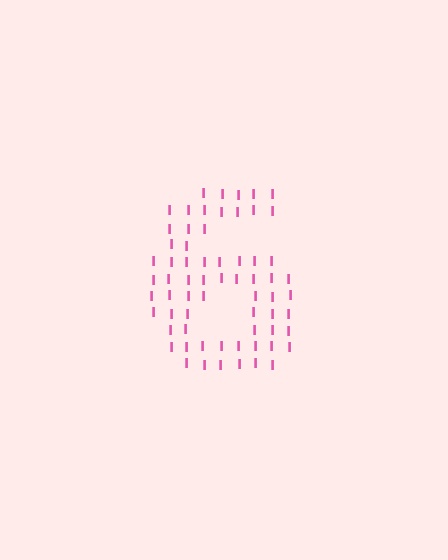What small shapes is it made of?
It is made of small letter I's.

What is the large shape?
The large shape is the digit 6.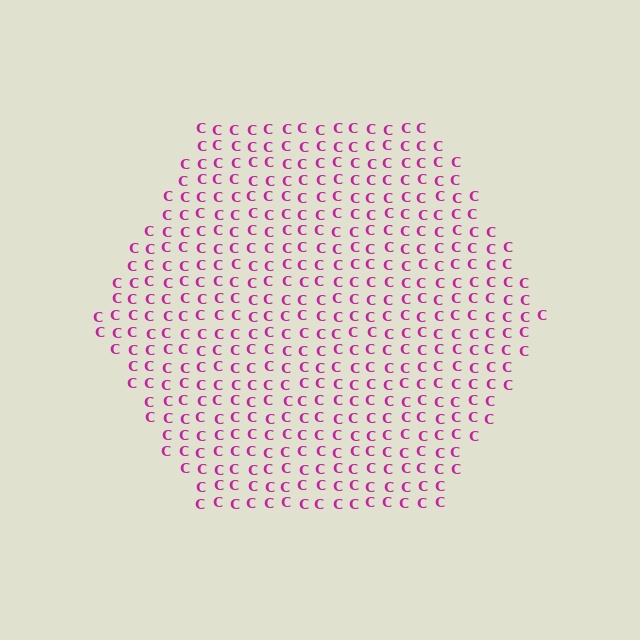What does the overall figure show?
The overall figure shows a hexagon.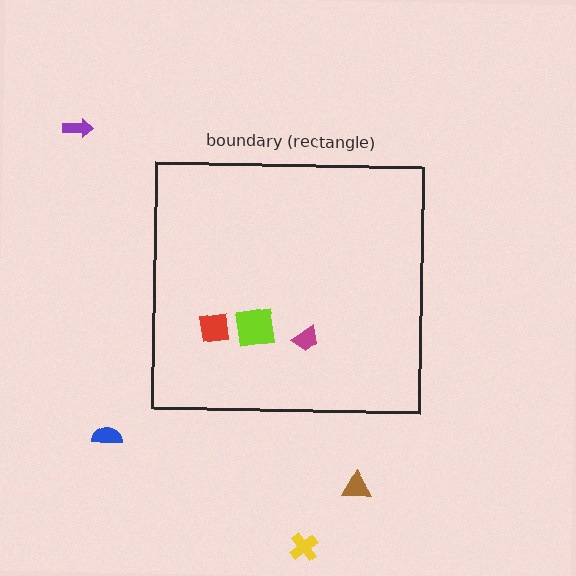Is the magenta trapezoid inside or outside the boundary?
Inside.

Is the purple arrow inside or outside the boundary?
Outside.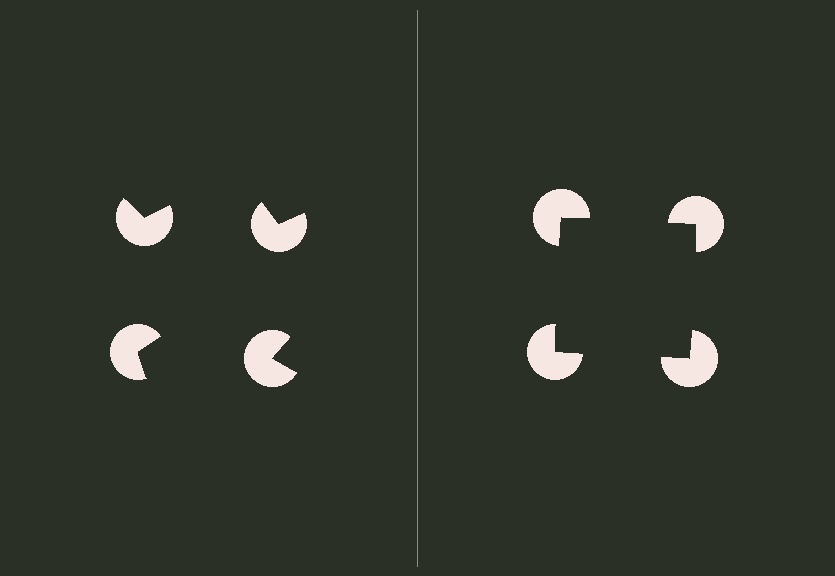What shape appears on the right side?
An illusory square.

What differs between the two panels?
The pac-man discs are positioned identically on both sides; only the wedge orientations differ. On the right they align to a square; on the left they are misaligned.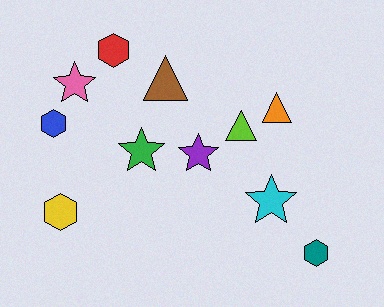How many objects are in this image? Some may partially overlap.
There are 11 objects.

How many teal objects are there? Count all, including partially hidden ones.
There is 1 teal object.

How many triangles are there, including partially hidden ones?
There are 3 triangles.